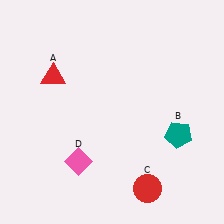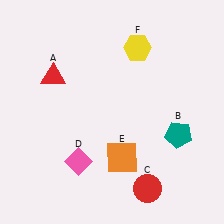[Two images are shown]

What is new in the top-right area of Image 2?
A yellow hexagon (F) was added in the top-right area of Image 2.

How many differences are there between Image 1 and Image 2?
There are 2 differences between the two images.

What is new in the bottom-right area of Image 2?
An orange square (E) was added in the bottom-right area of Image 2.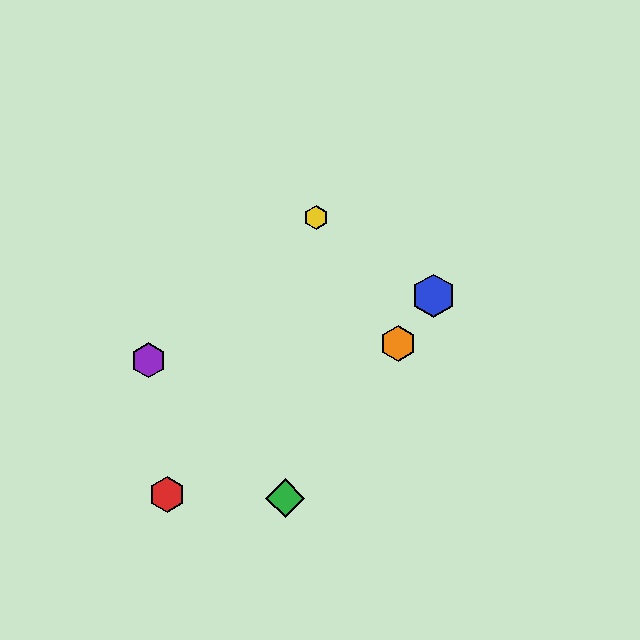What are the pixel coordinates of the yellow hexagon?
The yellow hexagon is at (316, 217).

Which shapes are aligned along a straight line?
The blue hexagon, the green diamond, the orange hexagon are aligned along a straight line.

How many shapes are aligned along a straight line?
3 shapes (the blue hexagon, the green diamond, the orange hexagon) are aligned along a straight line.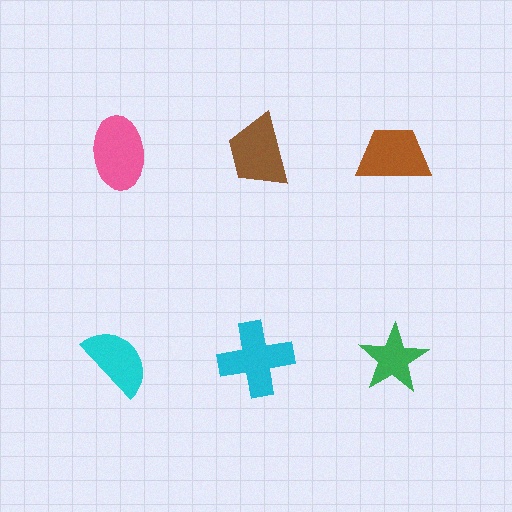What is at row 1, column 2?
A brown trapezoid.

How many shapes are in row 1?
3 shapes.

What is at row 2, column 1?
A cyan semicircle.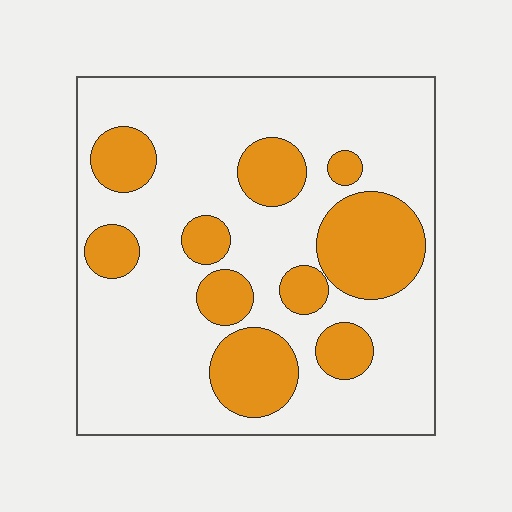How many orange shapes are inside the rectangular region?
10.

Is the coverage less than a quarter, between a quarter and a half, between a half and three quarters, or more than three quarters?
Between a quarter and a half.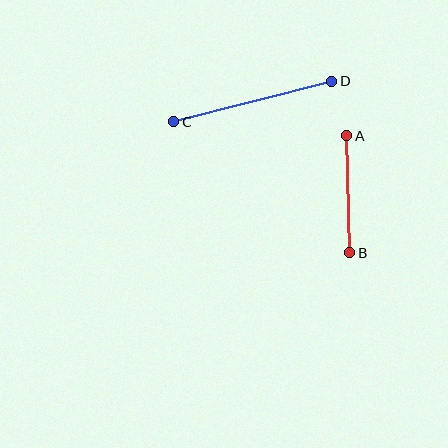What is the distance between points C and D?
The distance is approximately 163 pixels.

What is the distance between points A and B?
The distance is approximately 117 pixels.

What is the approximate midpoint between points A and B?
The midpoint is at approximately (348, 194) pixels.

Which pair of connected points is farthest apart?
Points C and D are farthest apart.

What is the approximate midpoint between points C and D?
The midpoint is at approximately (253, 101) pixels.